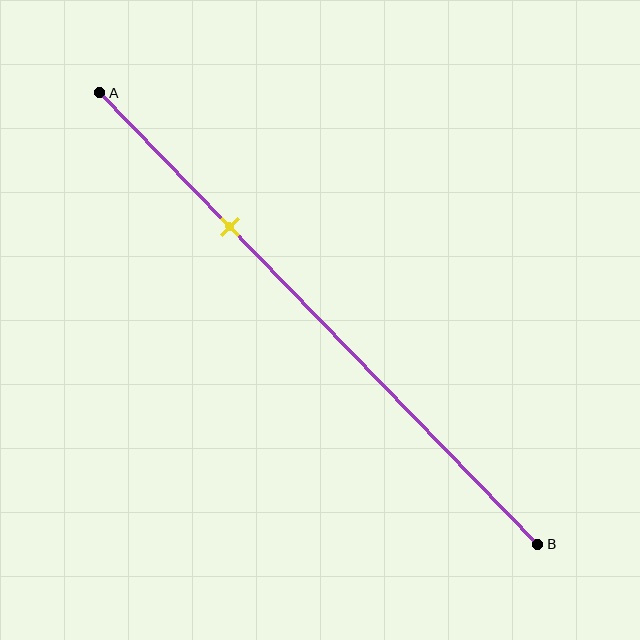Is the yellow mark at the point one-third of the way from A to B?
No, the mark is at about 30% from A, not at the 33% one-third point.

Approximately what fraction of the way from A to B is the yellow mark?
The yellow mark is approximately 30% of the way from A to B.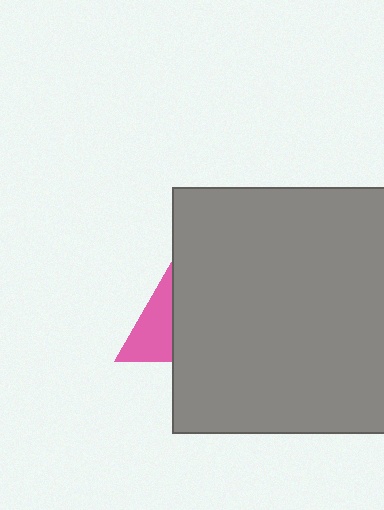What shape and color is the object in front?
The object in front is a gray square.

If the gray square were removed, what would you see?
You would see the complete pink triangle.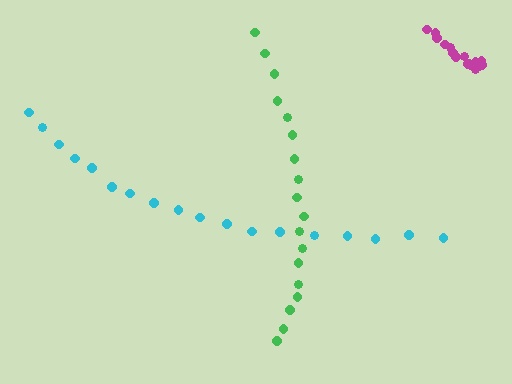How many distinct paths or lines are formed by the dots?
There are 3 distinct paths.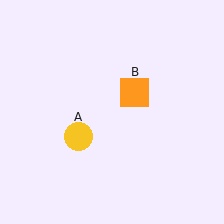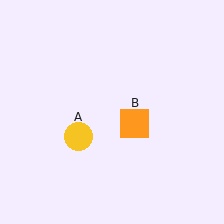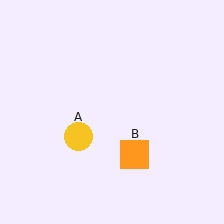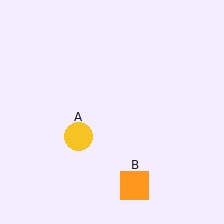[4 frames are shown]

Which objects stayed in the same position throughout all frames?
Yellow circle (object A) remained stationary.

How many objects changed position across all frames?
1 object changed position: orange square (object B).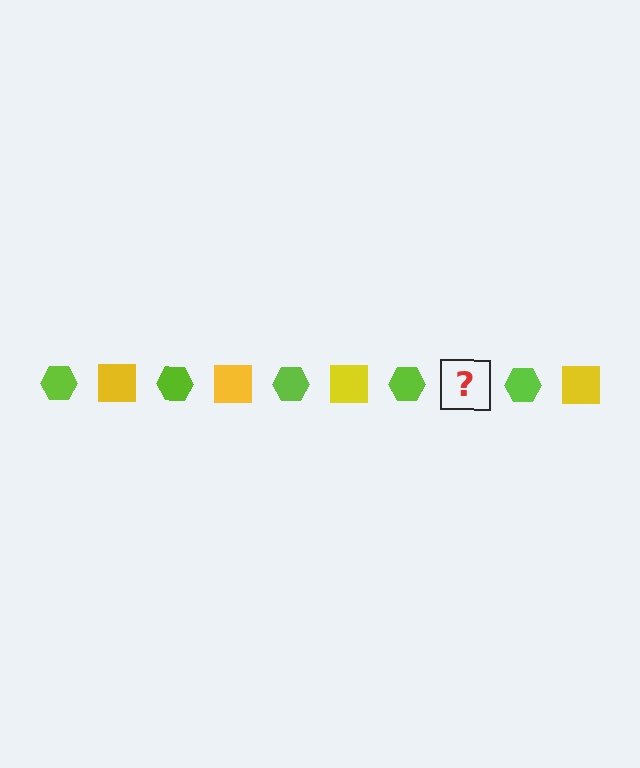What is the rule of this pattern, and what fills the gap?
The rule is that the pattern alternates between lime hexagon and yellow square. The gap should be filled with a yellow square.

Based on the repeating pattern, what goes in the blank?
The blank should be a yellow square.